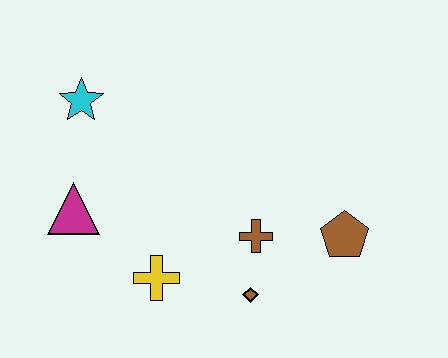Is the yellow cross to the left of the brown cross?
Yes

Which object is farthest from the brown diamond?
The cyan star is farthest from the brown diamond.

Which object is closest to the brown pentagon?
The brown cross is closest to the brown pentagon.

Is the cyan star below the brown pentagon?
No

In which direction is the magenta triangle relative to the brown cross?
The magenta triangle is to the left of the brown cross.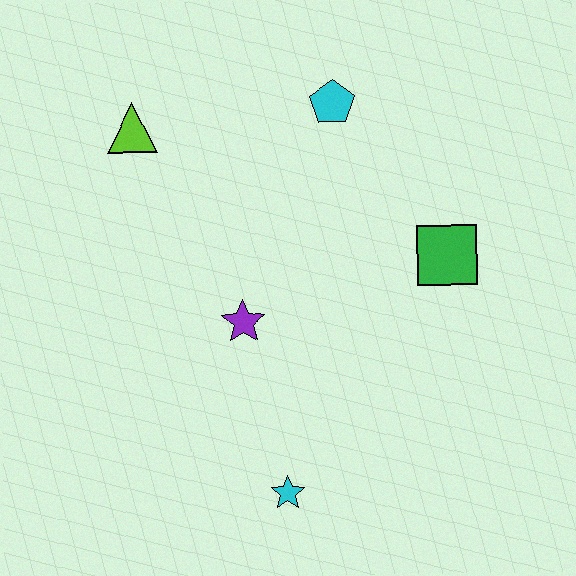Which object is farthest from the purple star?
The cyan pentagon is farthest from the purple star.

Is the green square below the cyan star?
No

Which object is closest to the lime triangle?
The cyan pentagon is closest to the lime triangle.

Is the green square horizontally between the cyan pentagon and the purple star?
No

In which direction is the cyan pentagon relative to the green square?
The cyan pentagon is above the green square.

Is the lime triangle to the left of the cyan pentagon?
Yes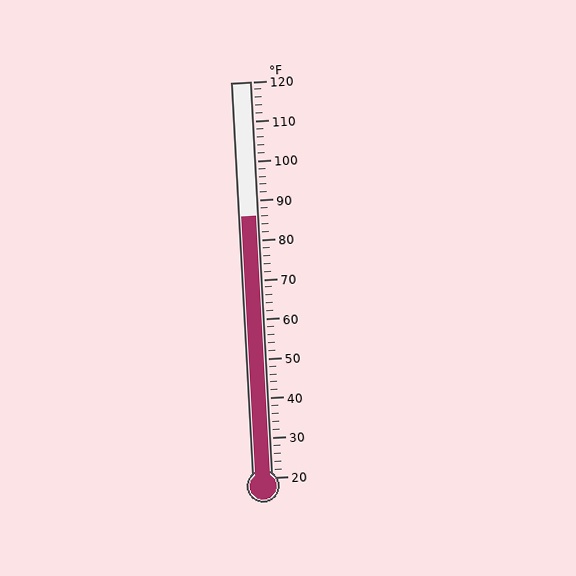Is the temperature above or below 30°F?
The temperature is above 30°F.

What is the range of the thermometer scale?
The thermometer scale ranges from 20°F to 120°F.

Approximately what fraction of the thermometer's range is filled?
The thermometer is filled to approximately 65% of its range.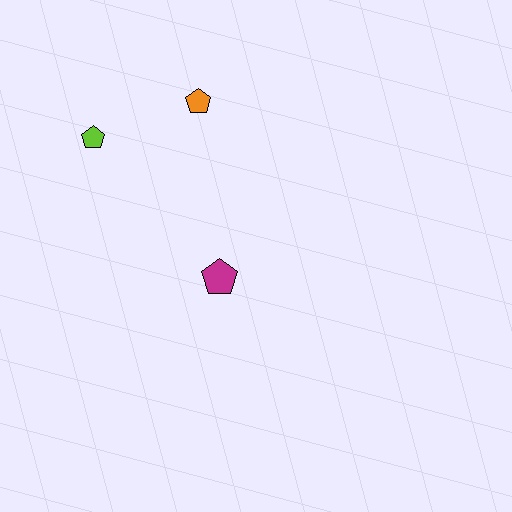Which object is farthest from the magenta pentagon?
The lime pentagon is farthest from the magenta pentagon.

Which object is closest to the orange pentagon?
The lime pentagon is closest to the orange pentagon.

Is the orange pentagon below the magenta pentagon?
No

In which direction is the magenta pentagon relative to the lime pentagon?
The magenta pentagon is below the lime pentagon.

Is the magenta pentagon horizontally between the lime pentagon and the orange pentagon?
No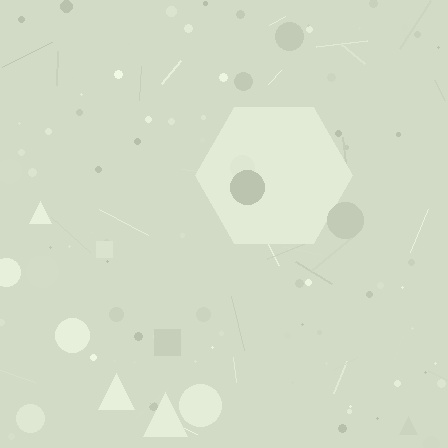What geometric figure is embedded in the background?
A hexagon is embedded in the background.